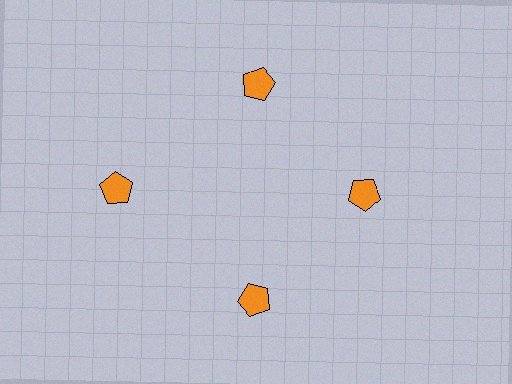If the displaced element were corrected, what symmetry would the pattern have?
It would have 4-fold rotational symmetry — the pattern would map onto itself every 90 degrees.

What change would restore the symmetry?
The symmetry would be restored by moving it inward, back onto the ring so that all 4 pentagons sit at equal angles and equal distance from the center.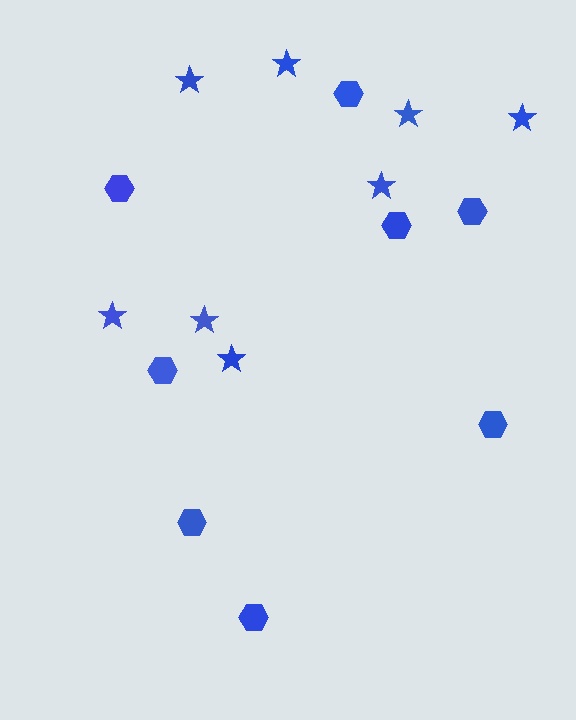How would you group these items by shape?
There are 2 groups: one group of hexagons (8) and one group of stars (8).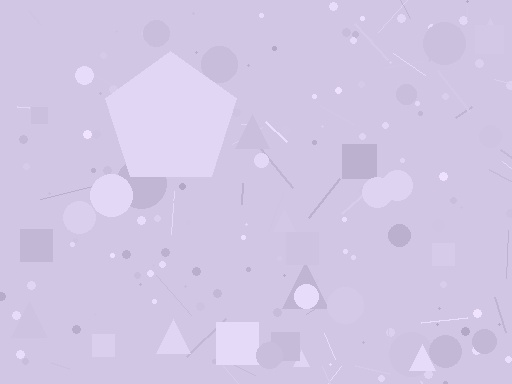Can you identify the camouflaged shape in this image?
The camouflaged shape is a pentagon.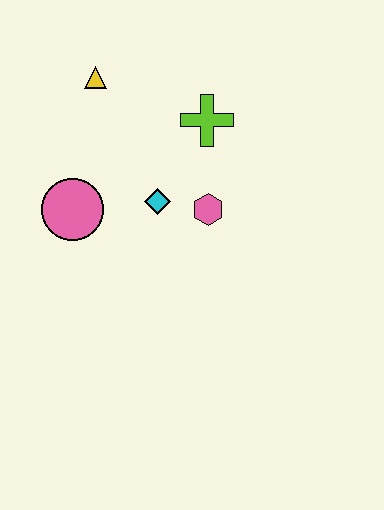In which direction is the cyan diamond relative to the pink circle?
The cyan diamond is to the right of the pink circle.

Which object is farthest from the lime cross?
The pink circle is farthest from the lime cross.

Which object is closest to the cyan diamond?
The pink hexagon is closest to the cyan diamond.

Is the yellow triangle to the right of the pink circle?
Yes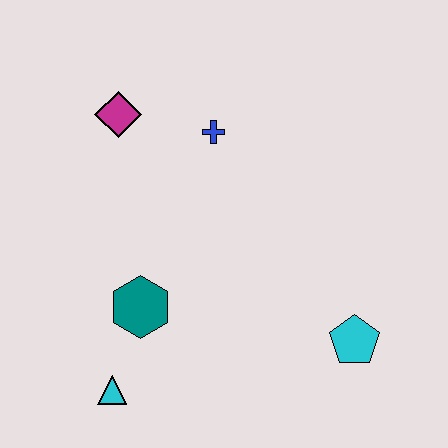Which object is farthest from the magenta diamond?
The cyan pentagon is farthest from the magenta diamond.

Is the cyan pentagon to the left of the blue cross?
No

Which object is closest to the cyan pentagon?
The teal hexagon is closest to the cyan pentagon.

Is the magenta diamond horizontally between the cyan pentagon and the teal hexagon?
No